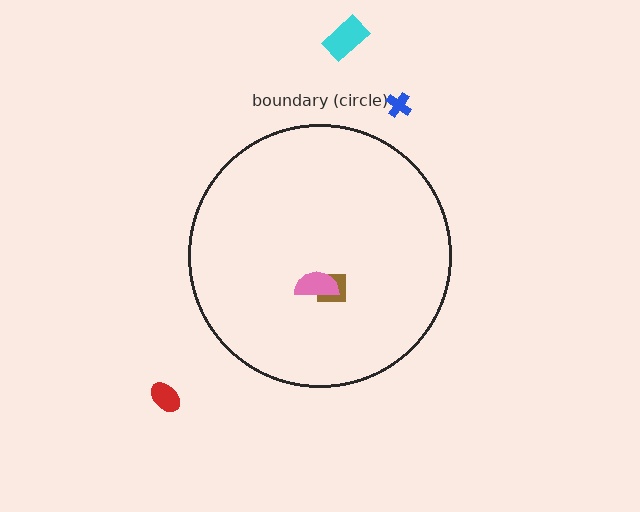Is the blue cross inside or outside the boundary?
Outside.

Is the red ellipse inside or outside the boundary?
Outside.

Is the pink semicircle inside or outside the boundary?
Inside.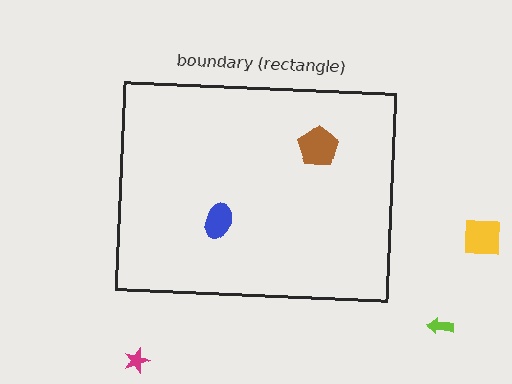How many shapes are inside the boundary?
2 inside, 3 outside.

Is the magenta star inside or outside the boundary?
Outside.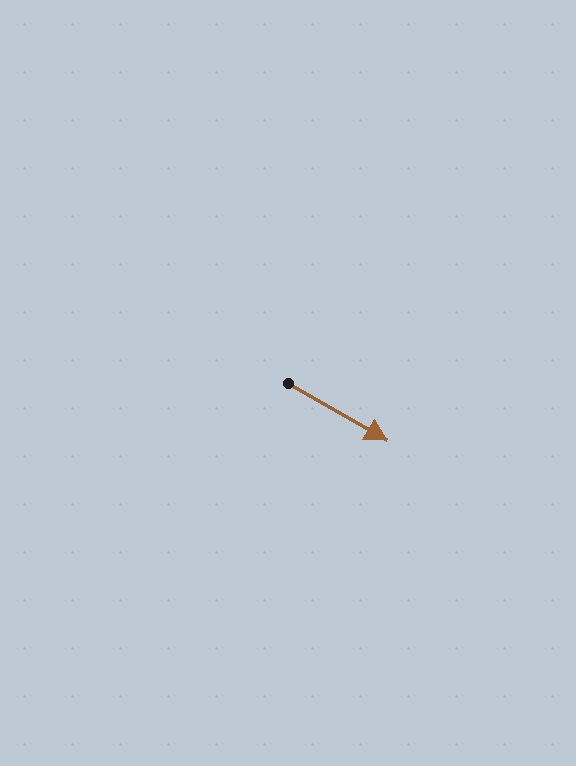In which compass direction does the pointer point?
Southeast.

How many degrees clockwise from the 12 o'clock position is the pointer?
Approximately 120 degrees.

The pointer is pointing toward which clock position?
Roughly 4 o'clock.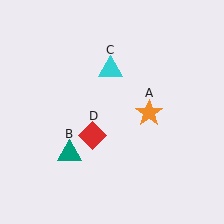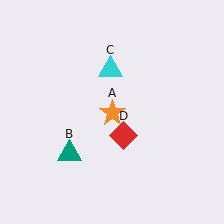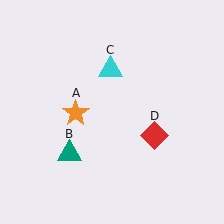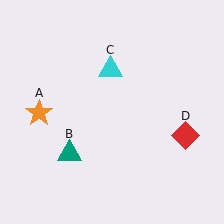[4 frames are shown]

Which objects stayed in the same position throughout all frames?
Teal triangle (object B) and cyan triangle (object C) remained stationary.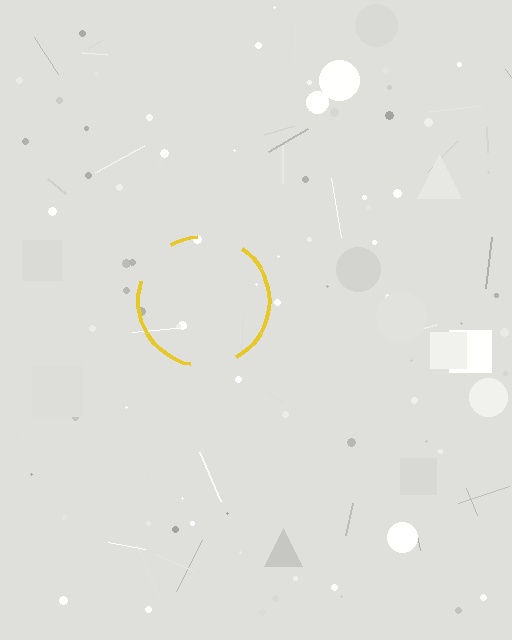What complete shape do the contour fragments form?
The contour fragments form a circle.